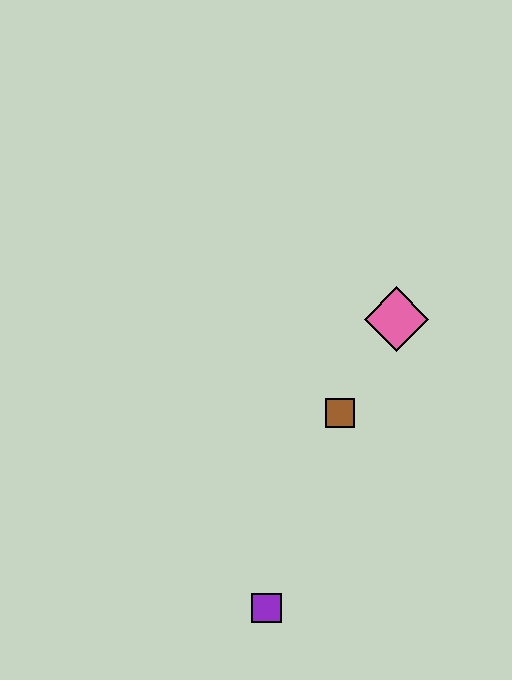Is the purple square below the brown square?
Yes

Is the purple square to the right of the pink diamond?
No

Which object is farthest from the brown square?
The purple square is farthest from the brown square.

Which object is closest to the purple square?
The brown square is closest to the purple square.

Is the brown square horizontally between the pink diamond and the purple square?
Yes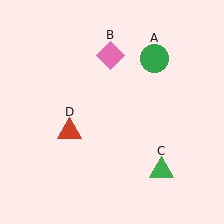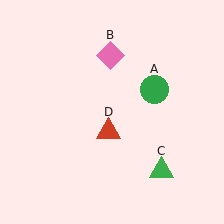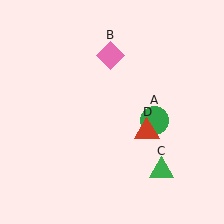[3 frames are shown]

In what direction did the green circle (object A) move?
The green circle (object A) moved down.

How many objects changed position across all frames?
2 objects changed position: green circle (object A), red triangle (object D).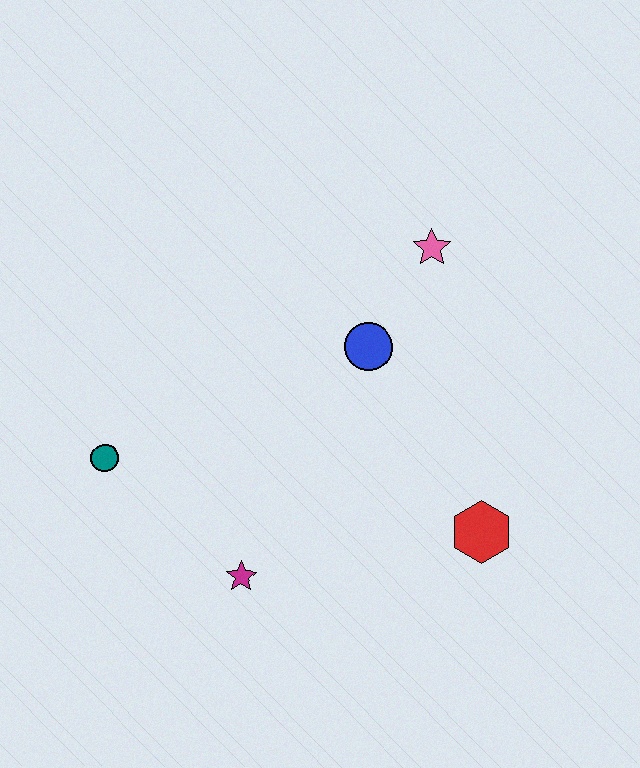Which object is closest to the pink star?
The blue circle is closest to the pink star.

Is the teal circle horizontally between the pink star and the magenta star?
No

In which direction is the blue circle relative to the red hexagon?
The blue circle is above the red hexagon.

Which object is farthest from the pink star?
The teal circle is farthest from the pink star.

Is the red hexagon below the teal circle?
Yes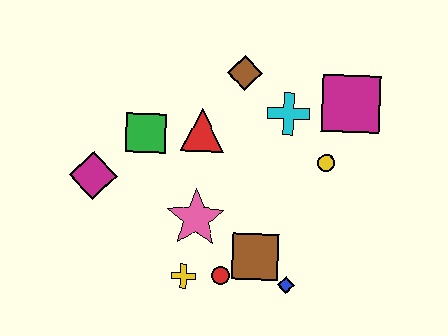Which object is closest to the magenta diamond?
The green square is closest to the magenta diamond.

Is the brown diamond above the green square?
Yes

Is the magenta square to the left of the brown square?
No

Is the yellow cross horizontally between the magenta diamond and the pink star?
Yes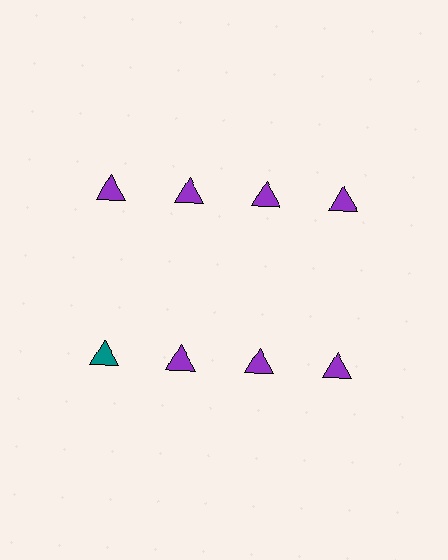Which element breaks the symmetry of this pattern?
The teal triangle in the second row, leftmost column breaks the symmetry. All other shapes are purple triangles.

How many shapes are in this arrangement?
There are 8 shapes arranged in a grid pattern.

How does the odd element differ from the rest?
It has a different color: teal instead of purple.